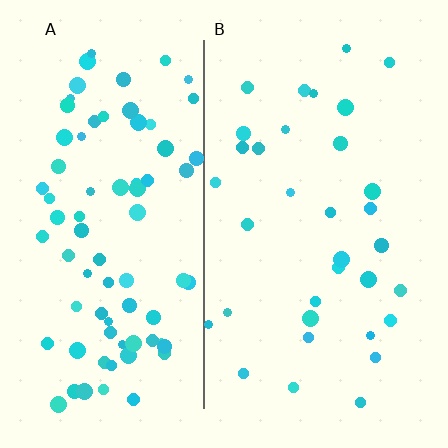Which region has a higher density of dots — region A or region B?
A (the left).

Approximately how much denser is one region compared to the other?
Approximately 2.3× — region A over region B.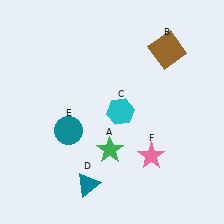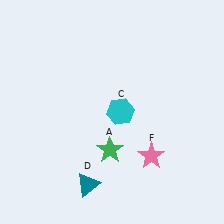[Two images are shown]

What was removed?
The brown square (B), the teal circle (E) were removed in Image 2.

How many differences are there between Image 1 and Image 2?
There are 2 differences between the two images.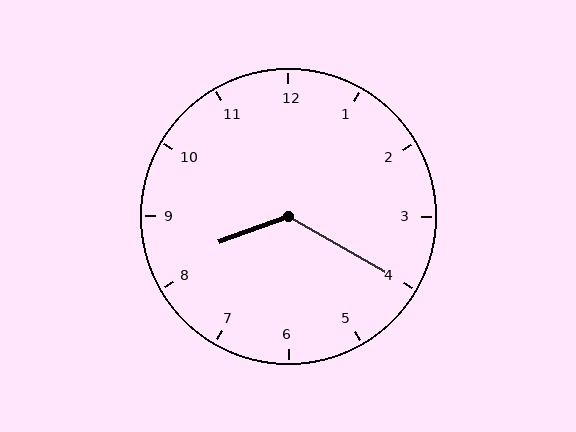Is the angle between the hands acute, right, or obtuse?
It is obtuse.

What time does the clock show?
8:20.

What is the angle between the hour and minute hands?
Approximately 130 degrees.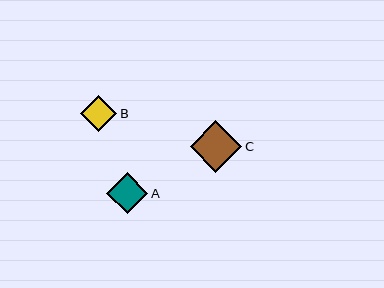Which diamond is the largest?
Diamond C is the largest with a size of approximately 51 pixels.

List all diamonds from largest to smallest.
From largest to smallest: C, A, B.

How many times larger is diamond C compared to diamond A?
Diamond C is approximately 1.3 times the size of diamond A.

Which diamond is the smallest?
Diamond B is the smallest with a size of approximately 36 pixels.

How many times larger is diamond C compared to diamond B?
Diamond C is approximately 1.4 times the size of diamond B.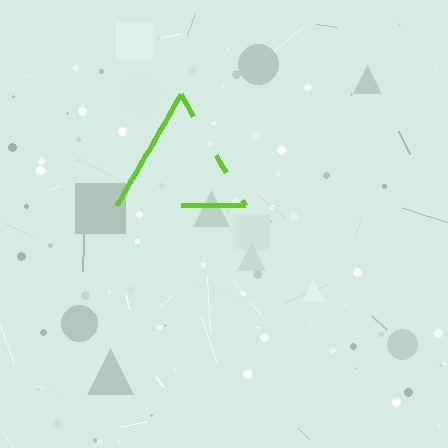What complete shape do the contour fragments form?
The contour fragments form a triangle.